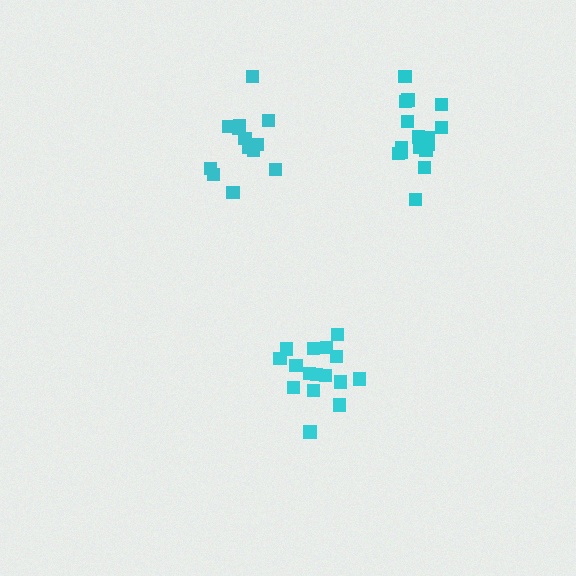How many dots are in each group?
Group 1: 16 dots, Group 2: 16 dots, Group 3: 13 dots (45 total).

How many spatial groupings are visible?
There are 3 spatial groupings.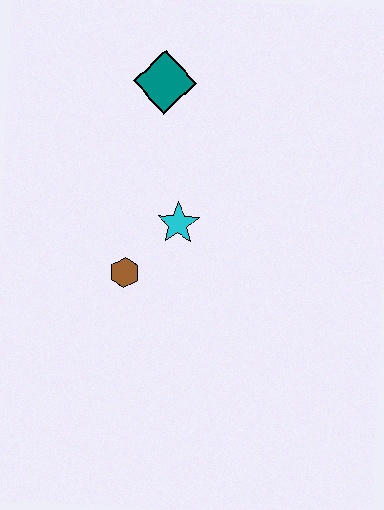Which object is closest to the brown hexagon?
The cyan star is closest to the brown hexagon.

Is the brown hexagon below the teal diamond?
Yes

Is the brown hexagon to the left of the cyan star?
Yes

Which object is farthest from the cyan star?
The teal diamond is farthest from the cyan star.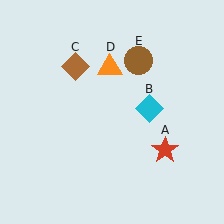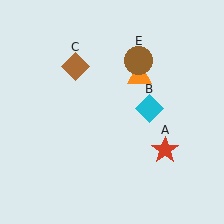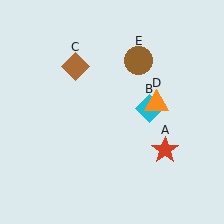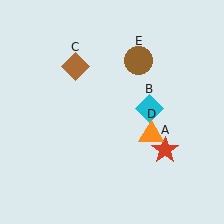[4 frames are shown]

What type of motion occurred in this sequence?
The orange triangle (object D) rotated clockwise around the center of the scene.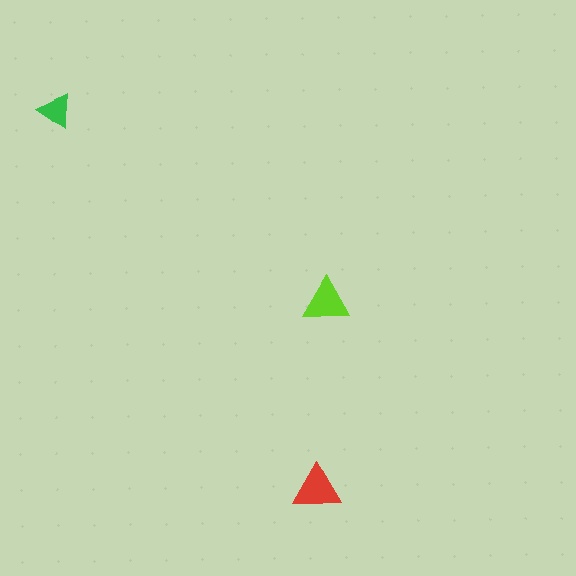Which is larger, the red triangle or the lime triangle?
The red one.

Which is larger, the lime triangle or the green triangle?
The lime one.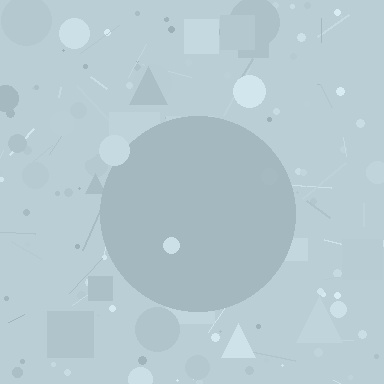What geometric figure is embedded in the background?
A circle is embedded in the background.